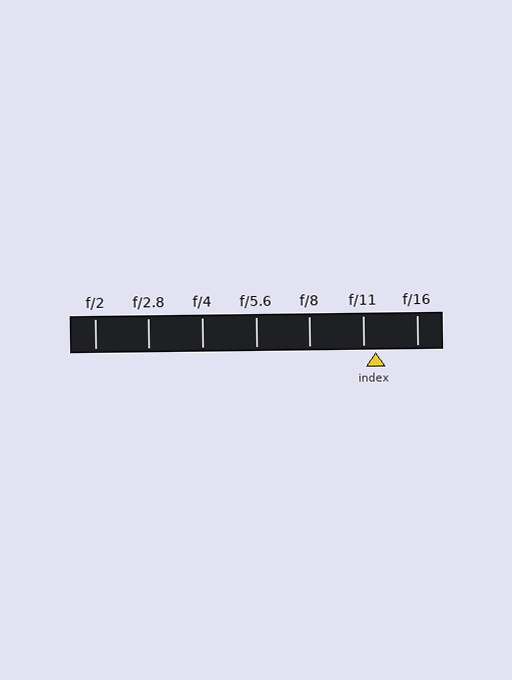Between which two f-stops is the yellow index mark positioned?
The index mark is between f/11 and f/16.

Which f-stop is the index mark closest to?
The index mark is closest to f/11.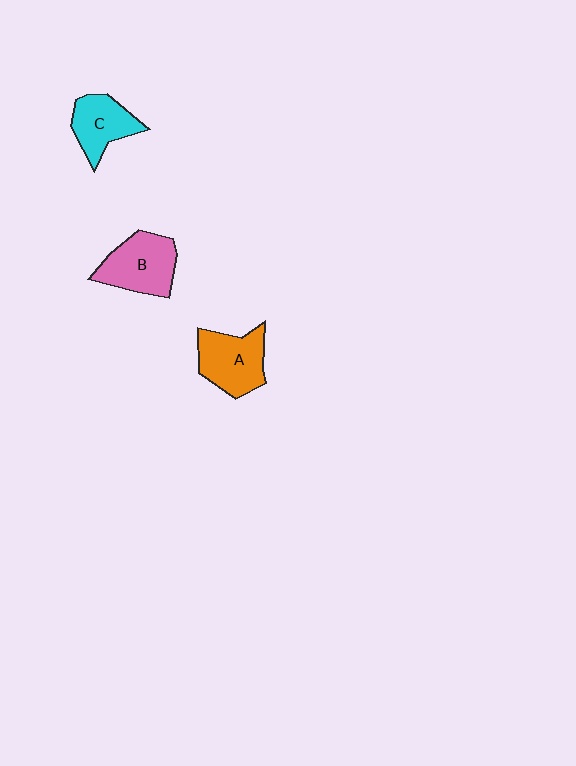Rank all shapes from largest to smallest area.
From largest to smallest: B (pink), A (orange), C (cyan).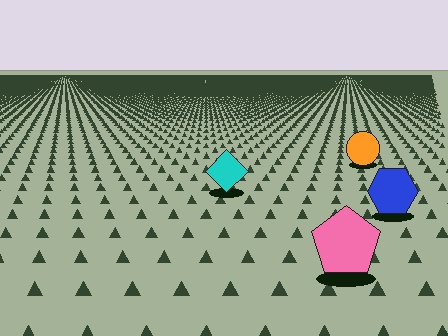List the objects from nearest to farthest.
From nearest to farthest: the pink pentagon, the blue hexagon, the cyan diamond, the orange circle.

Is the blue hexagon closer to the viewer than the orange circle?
Yes. The blue hexagon is closer — you can tell from the texture gradient: the ground texture is coarser near it.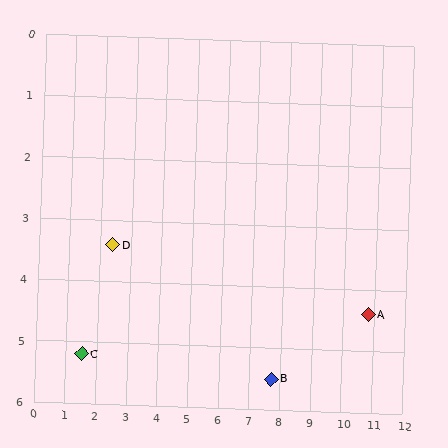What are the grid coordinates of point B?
Point B is at approximately (7.7, 5.5).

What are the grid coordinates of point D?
Point D is at approximately (2.4, 3.4).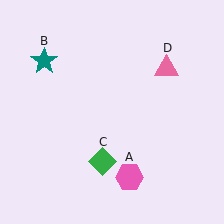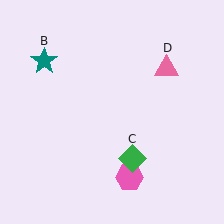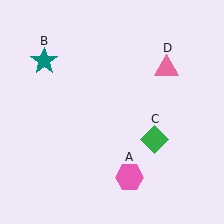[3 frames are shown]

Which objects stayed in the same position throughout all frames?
Pink hexagon (object A) and teal star (object B) and pink triangle (object D) remained stationary.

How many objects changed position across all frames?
1 object changed position: green diamond (object C).